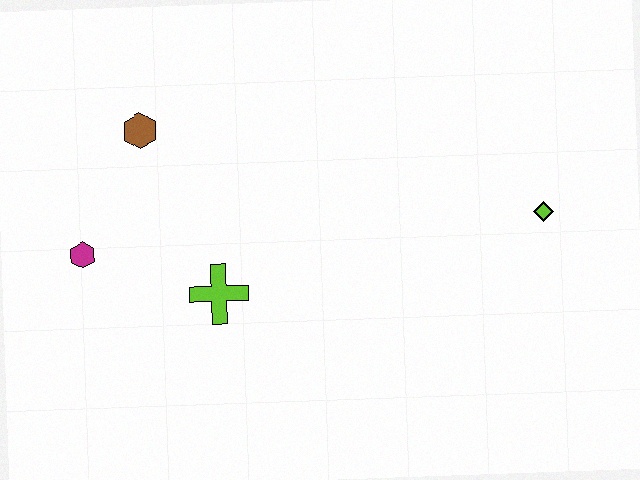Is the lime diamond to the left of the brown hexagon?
No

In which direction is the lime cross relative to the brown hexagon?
The lime cross is below the brown hexagon.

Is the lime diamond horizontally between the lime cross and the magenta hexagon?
No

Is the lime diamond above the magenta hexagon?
Yes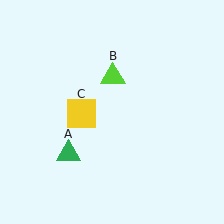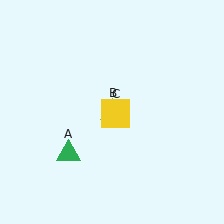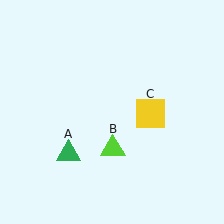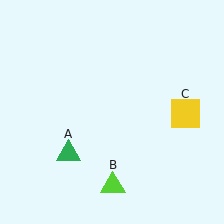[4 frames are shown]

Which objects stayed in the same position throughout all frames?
Green triangle (object A) remained stationary.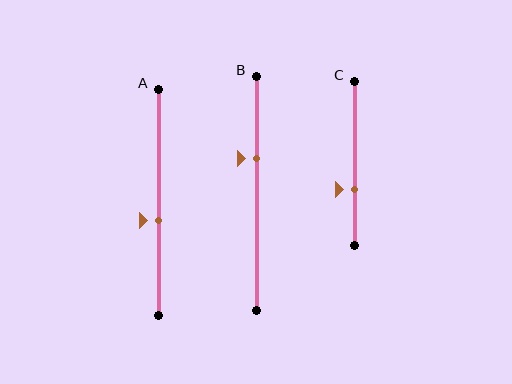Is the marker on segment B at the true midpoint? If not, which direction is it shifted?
No, the marker on segment B is shifted upward by about 15% of the segment length.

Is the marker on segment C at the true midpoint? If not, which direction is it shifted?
No, the marker on segment C is shifted downward by about 15% of the segment length.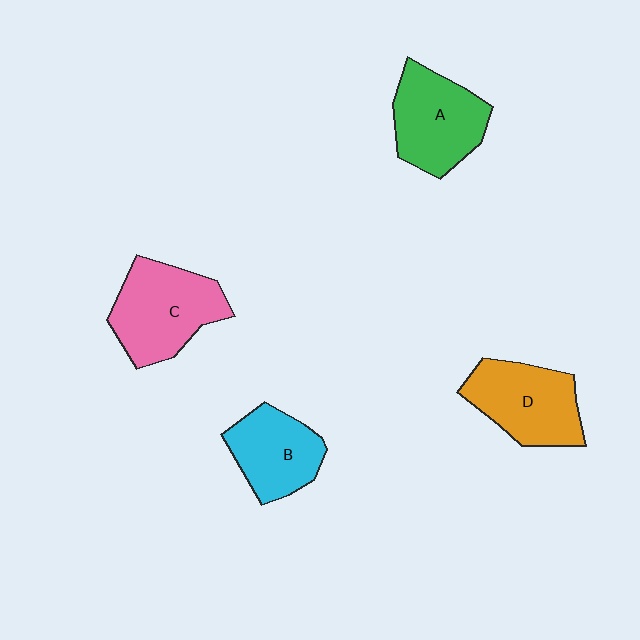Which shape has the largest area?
Shape C (pink).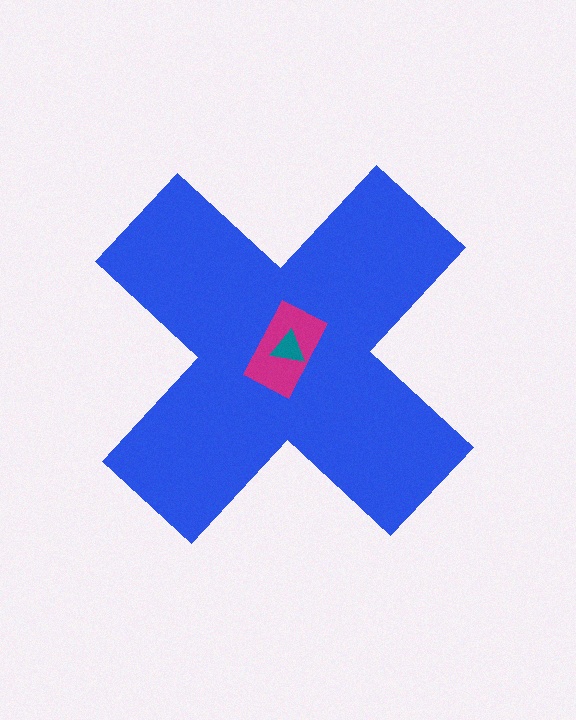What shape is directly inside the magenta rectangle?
The teal triangle.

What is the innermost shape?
The teal triangle.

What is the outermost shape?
The blue cross.